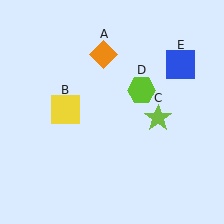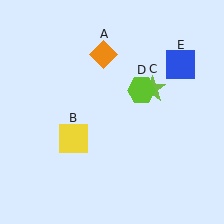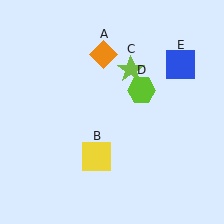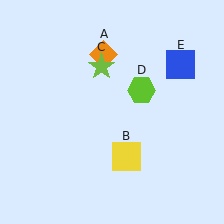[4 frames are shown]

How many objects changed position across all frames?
2 objects changed position: yellow square (object B), lime star (object C).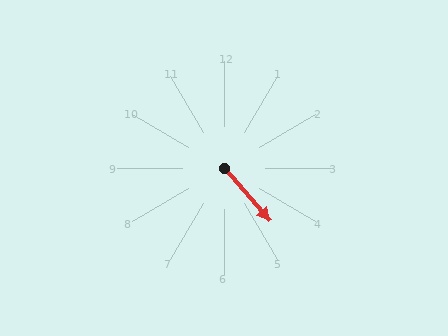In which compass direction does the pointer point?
Southeast.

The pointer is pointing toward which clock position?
Roughly 5 o'clock.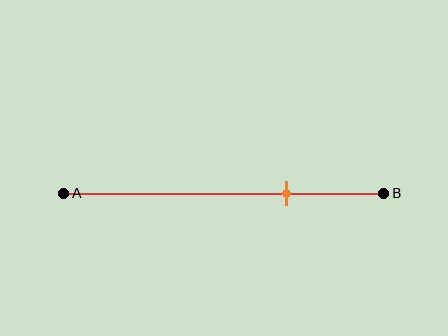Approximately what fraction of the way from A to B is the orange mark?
The orange mark is approximately 70% of the way from A to B.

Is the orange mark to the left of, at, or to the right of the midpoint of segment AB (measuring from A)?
The orange mark is to the right of the midpoint of segment AB.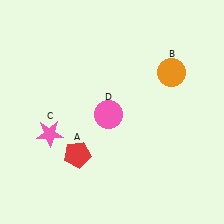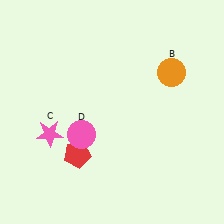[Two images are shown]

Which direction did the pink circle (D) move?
The pink circle (D) moved left.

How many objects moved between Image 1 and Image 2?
1 object moved between the two images.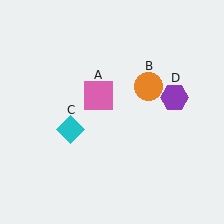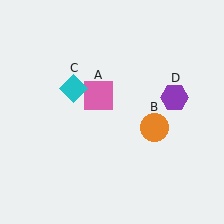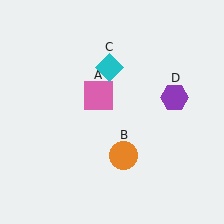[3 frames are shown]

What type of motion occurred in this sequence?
The orange circle (object B), cyan diamond (object C) rotated clockwise around the center of the scene.